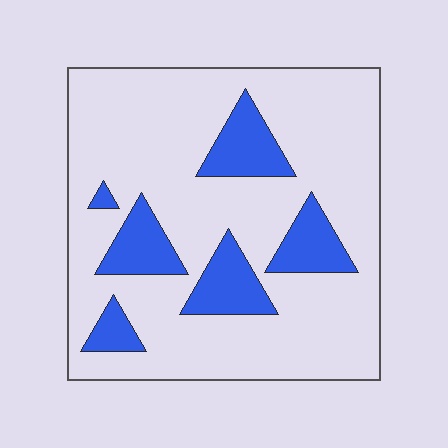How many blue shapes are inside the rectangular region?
6.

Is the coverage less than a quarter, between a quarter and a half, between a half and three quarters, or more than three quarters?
Less than a quarter.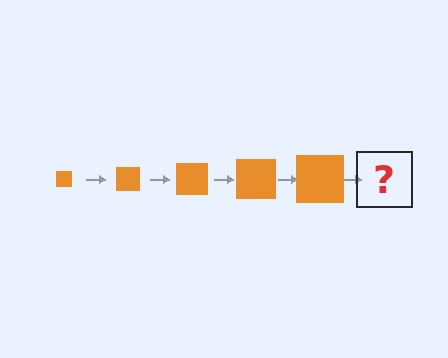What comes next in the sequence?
The next element should be an orange square, larger than the previous one.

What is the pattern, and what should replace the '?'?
The pattern is that the square gets progressively larger each step. The '?' should be an orange square, larger than the previous one.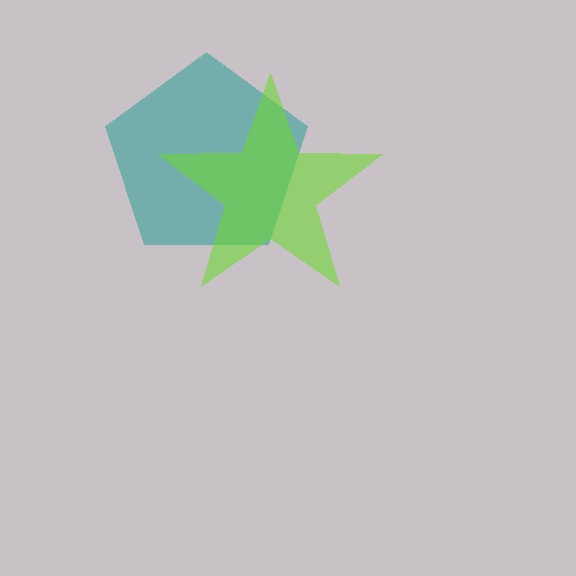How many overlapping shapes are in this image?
There are 2 overlapping shapes in the image.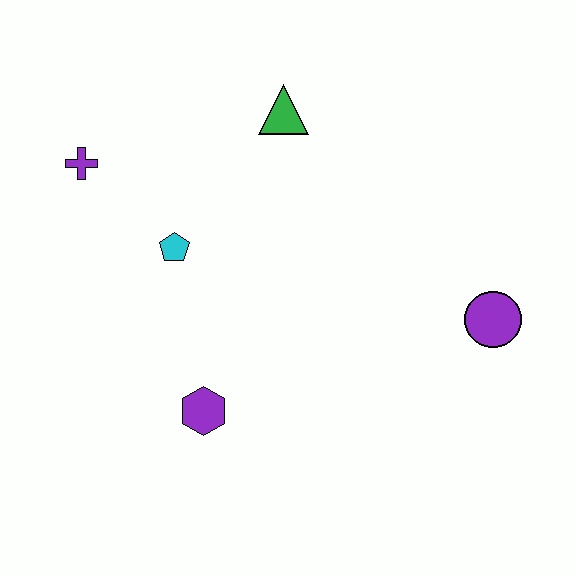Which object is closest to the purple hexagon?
The cyan pentagon is closest to the purple hexagon.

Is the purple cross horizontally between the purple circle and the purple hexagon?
No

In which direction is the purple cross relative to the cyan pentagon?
The purple cross is to the left of the cyan pentagon.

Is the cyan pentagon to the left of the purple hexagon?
Yes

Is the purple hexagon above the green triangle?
No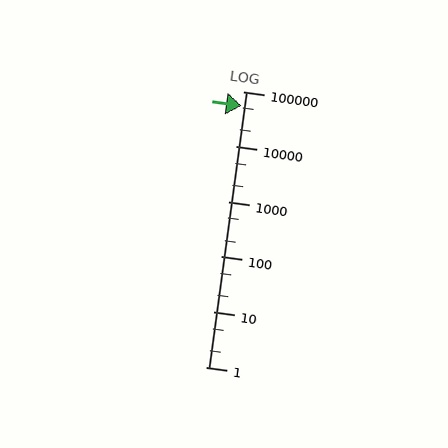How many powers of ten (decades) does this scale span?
The scale spans 5 decades, from 1 to 100000.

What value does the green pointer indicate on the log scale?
The pointer indicates approximately 55000.